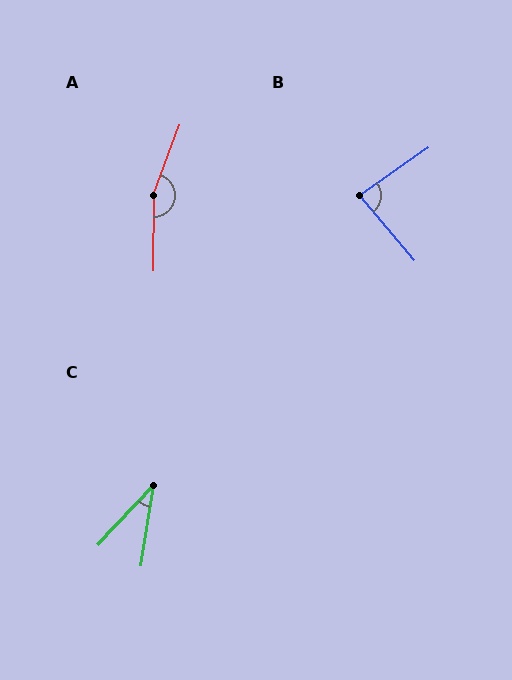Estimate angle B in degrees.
Approximately 84 degrees.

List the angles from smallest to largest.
C (34°), B (84°), A (159°).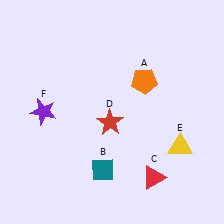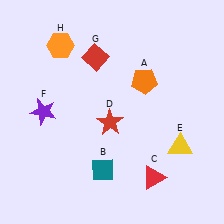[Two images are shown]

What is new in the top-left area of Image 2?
An orange hexagon (H) was added in the top-left area of Image 2.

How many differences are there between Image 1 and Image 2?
There are 2 differences between the two images.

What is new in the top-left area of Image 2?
A red diamond (G) was added in the top-left area of Image 2.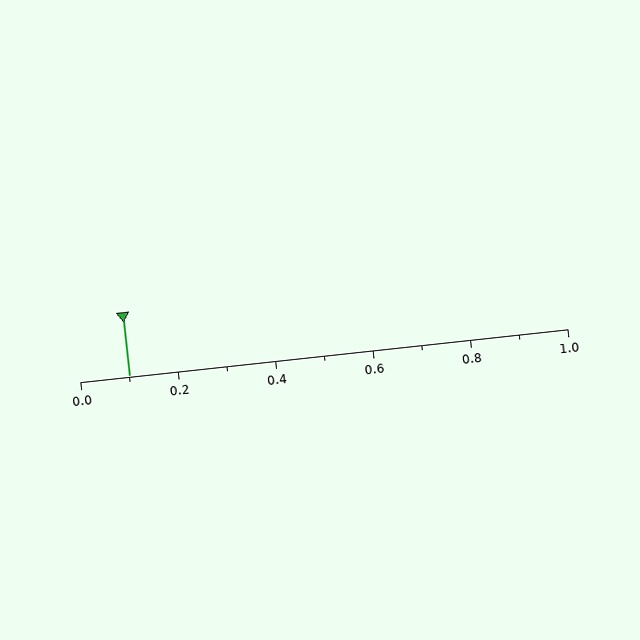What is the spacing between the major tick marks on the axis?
The major ticks are spaced 0.2 apart.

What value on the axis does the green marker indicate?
The marker indicates approximately 0.1.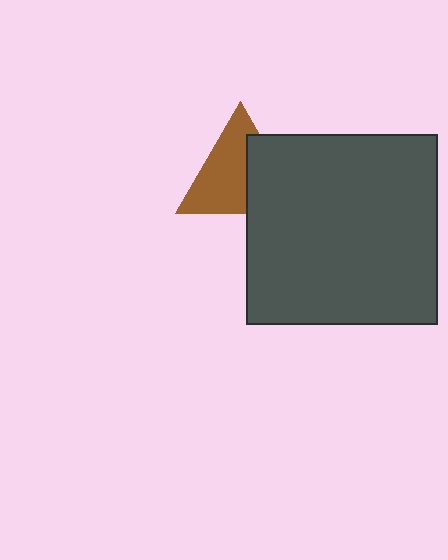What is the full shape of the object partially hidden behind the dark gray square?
The partially hidden object is a brown triangle.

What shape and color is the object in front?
The object in front is a dark gray square.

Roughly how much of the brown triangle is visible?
About half of it is visible (roughly 60%).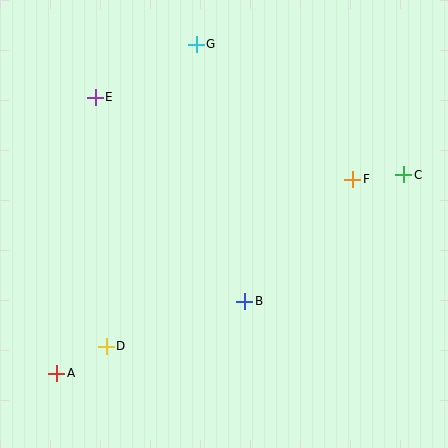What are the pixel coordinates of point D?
Point D is at (106, 346).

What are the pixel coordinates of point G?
Point G is at (196, 44).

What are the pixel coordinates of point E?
Point E is at (95, 97).